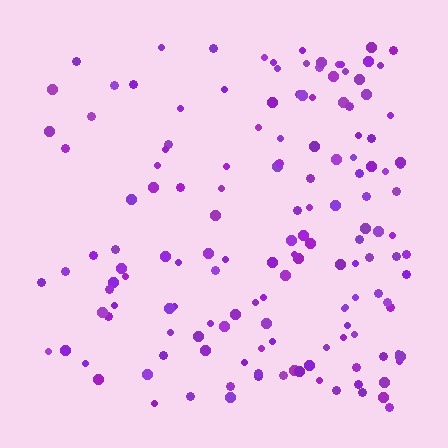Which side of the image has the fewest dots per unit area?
The left.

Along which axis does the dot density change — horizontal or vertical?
Horizontal.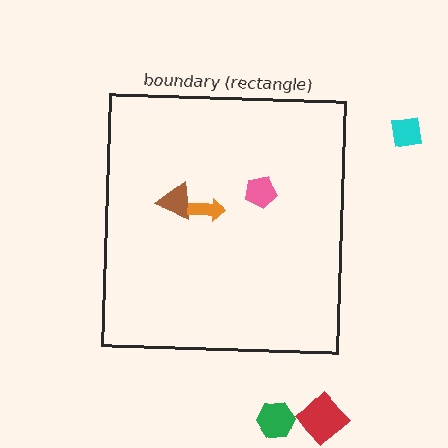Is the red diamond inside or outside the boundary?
Outside.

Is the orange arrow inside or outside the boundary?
Inside.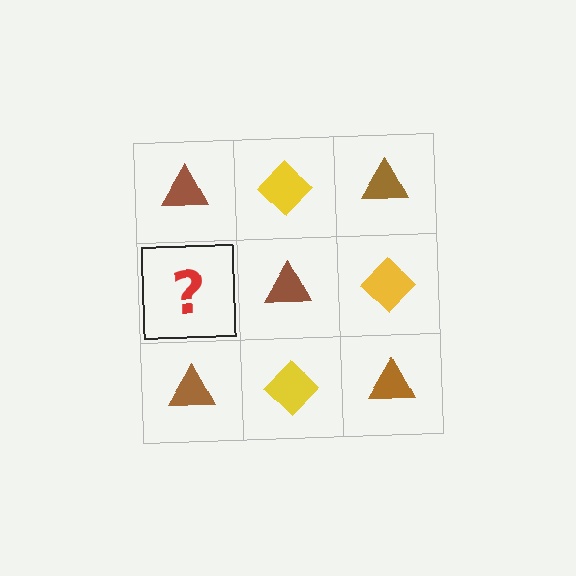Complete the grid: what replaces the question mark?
The question mark should be replaced with a yellow diamond.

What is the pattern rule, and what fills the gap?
The rule is that it alternates brown triangle and yellow diamond in a checkerboard pattern. The gap should be filled with a yellow diamond.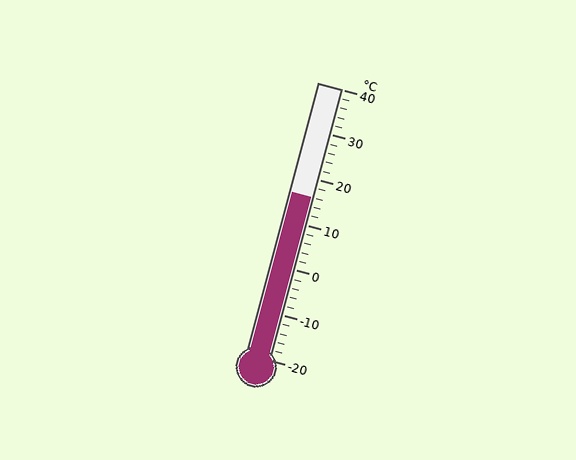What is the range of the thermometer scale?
The thermometer scale ranges from -20°C to 40°C.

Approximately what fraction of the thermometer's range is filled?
The thermometer is filled to approximately 60% of its range.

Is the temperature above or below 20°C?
The temperature is below 20°C.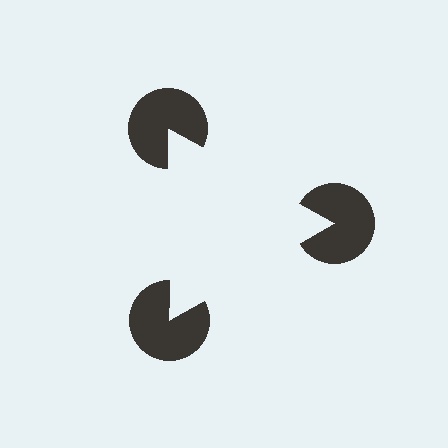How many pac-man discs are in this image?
There are 3 — one at each vertex of the illusory triangle.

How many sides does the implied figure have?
3 sides.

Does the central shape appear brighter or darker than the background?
It typically appears slightly brighter than the background, even though no actual brightness change is drawn.